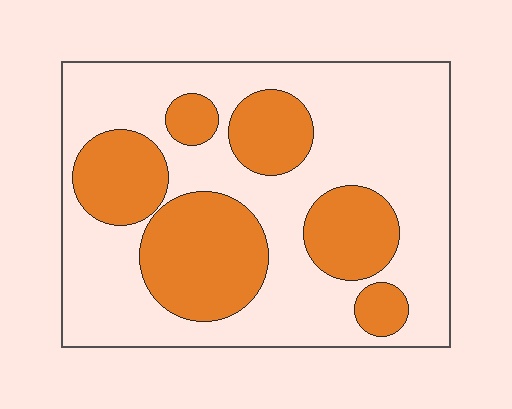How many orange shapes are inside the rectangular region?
6.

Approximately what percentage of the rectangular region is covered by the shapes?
Approximately 35%.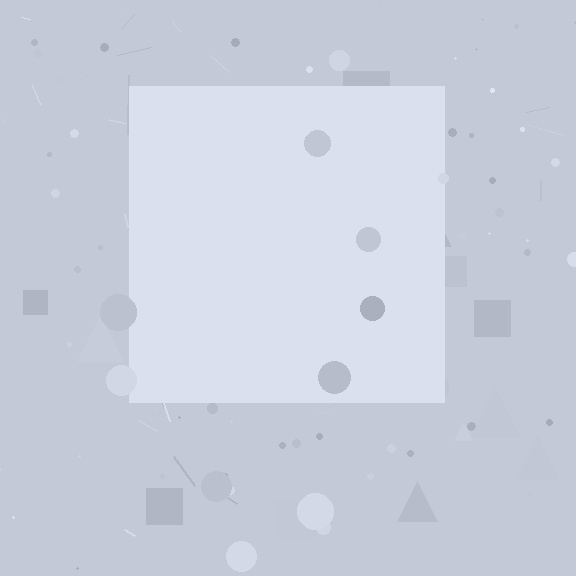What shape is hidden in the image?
A square is hidden in the image.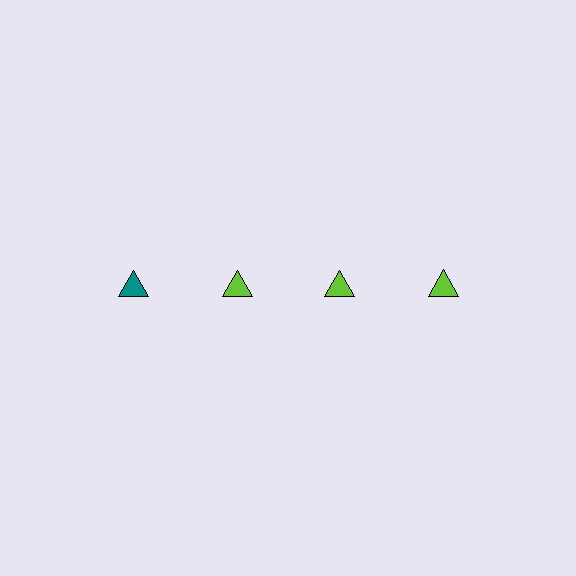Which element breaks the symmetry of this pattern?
The teal triangle in the top row, leftmost column breaks the symmetry. All other shapes are lime triangles.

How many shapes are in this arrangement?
There are 4 shapes arranged in a grid pattern.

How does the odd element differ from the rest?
It has a different color: teal instead of lime.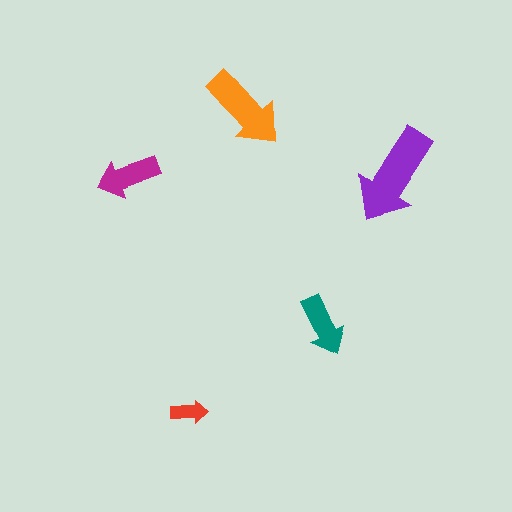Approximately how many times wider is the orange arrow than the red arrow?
About 2.5 times wider.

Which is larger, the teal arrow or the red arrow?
The teal one.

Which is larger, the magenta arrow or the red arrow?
The magenta one.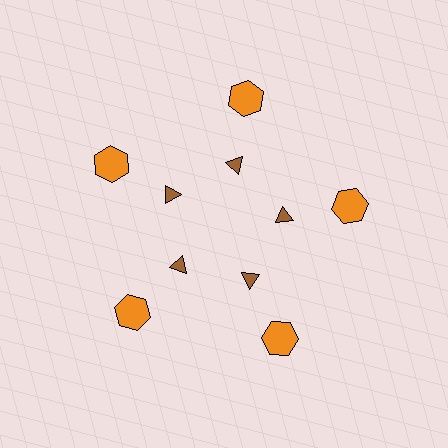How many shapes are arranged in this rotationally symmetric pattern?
There are 10 shapes, arranged in 5 groups of 2.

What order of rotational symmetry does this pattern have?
This pattern has 5-fold rotational symmetry.